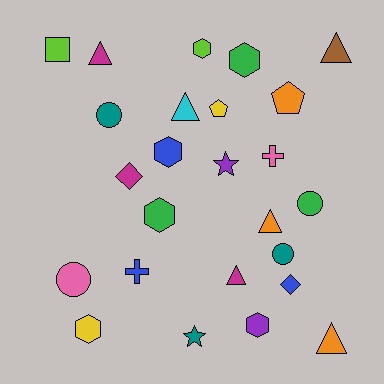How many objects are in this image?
There are 25 objects.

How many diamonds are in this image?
There are 2 diamonds.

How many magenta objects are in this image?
There are 3 magenta objects.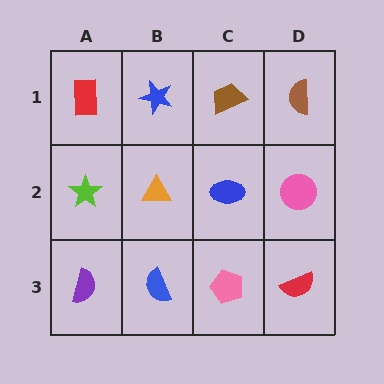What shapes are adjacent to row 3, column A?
A lime star (row 2, column A), a blue semicircle (row 3, column B).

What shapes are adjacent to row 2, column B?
A blue star (row 1, column B), a blue semicircle (row 3, column B), a lime star (row 2, column A), a blue ellipse (row 2, column C).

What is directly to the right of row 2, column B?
A blue ellipse.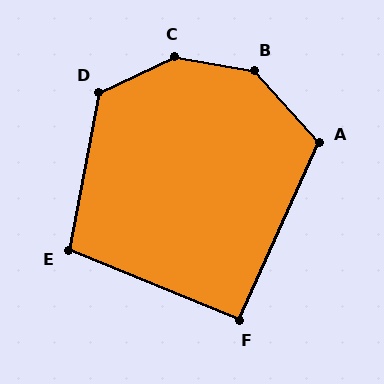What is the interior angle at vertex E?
Approximately 101 degrees (obtuse).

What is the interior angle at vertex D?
Approximately 126 degrees (obtuse).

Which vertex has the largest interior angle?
C, at approximately 145 degrees.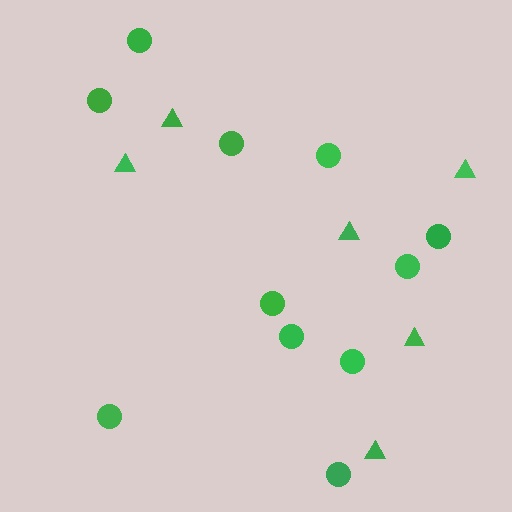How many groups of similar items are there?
There are 2 groups: one group of triangles (6) and one group of circles (11).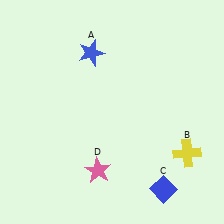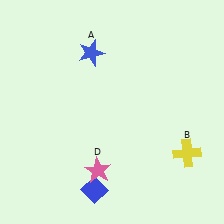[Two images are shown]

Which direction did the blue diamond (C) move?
The blue diamond (C) moved left.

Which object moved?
The blue diamond (C) moved left.